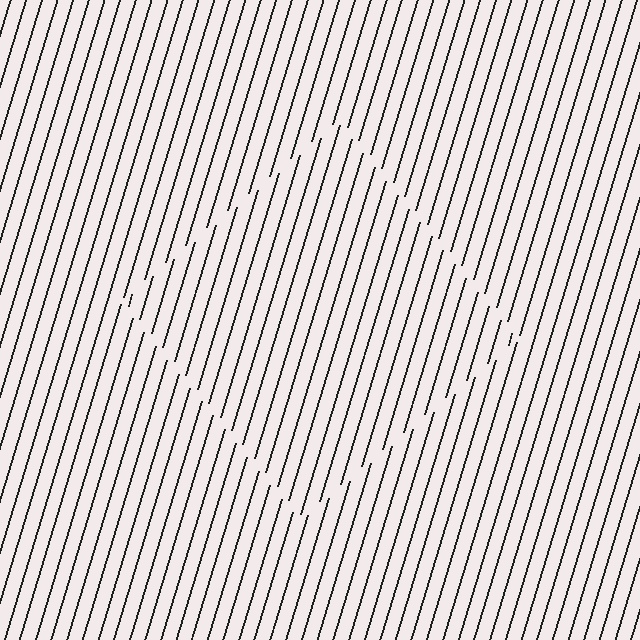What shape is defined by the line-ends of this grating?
An illusory square. The interior of the shape contains the same grating, shifted by half a period — the contour is defined by the phase discontinuity where line-ends from the inner and outer gratings abut.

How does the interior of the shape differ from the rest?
The interior of the shape contains the same grating, shifted by half a period — the contour is defined by the phase discontinuity where line-ends from the inner and outer gratings abut.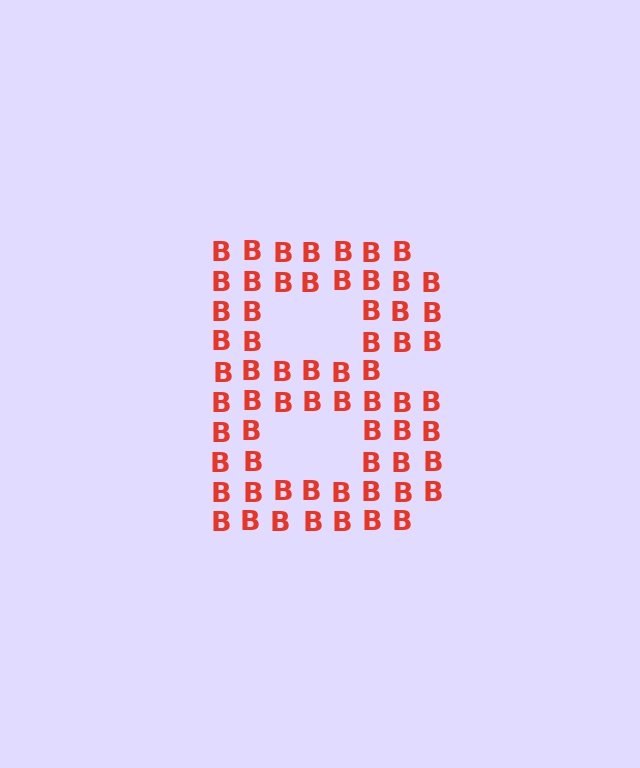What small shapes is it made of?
It is made of small letter B's.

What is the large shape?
The large shape is the letter B.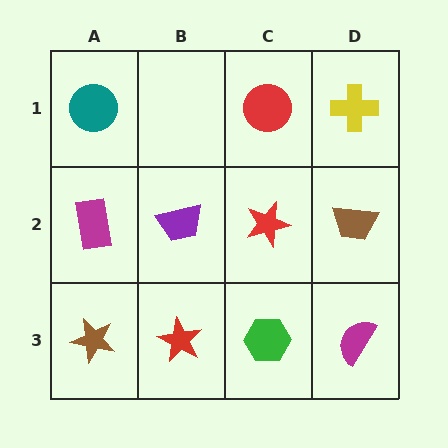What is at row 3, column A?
A brown star.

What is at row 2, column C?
A red star.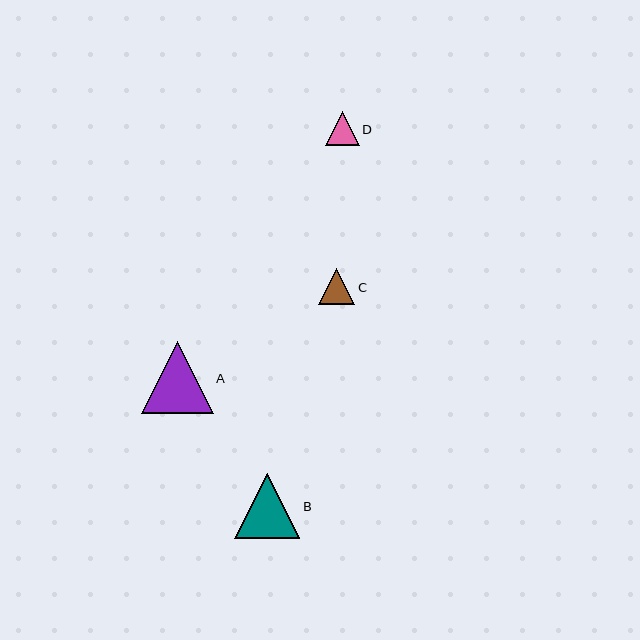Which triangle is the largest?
Triangle A is the largest with a size of approximately 72 pixels.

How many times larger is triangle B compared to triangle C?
Triangle B is approximately 1.8 times the size of triangle C.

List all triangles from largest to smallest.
From largest to smallest: A, B, C, D.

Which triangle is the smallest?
Triangle D is the smallest with a size of approximately 34 pixels.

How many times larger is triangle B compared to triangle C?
Triangle B is approximately 1.8 times the size of triangle C.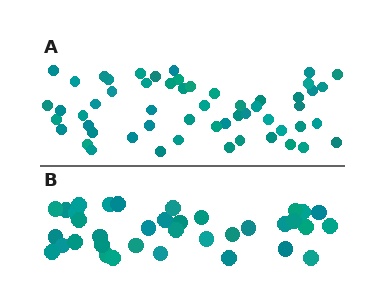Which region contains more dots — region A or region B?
Region A (the top region) has more dots.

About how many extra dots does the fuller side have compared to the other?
Region A has approximately 20 more dots than region B.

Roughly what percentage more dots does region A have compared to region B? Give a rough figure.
About 55% more.